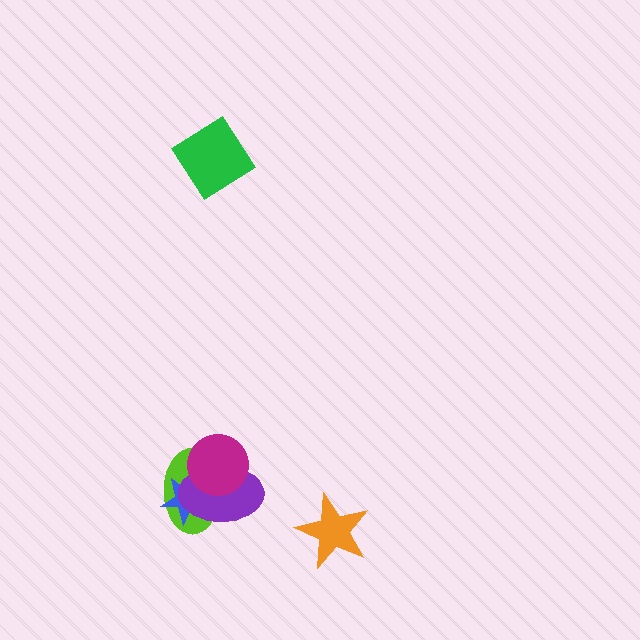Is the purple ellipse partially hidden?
Yes, it is partially covered by another shape.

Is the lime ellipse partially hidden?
Yes, it is partially covered by another shape.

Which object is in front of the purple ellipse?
The magenta circle is in front of the purple ellipse.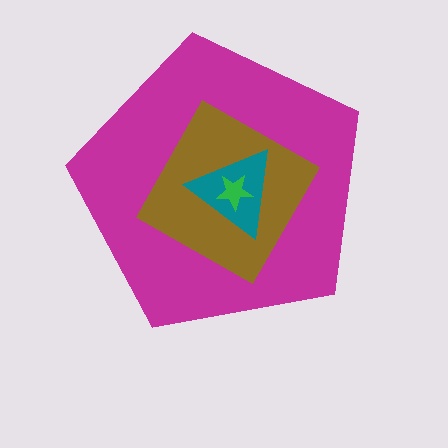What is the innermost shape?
The green star.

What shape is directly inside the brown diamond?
The teal triangle.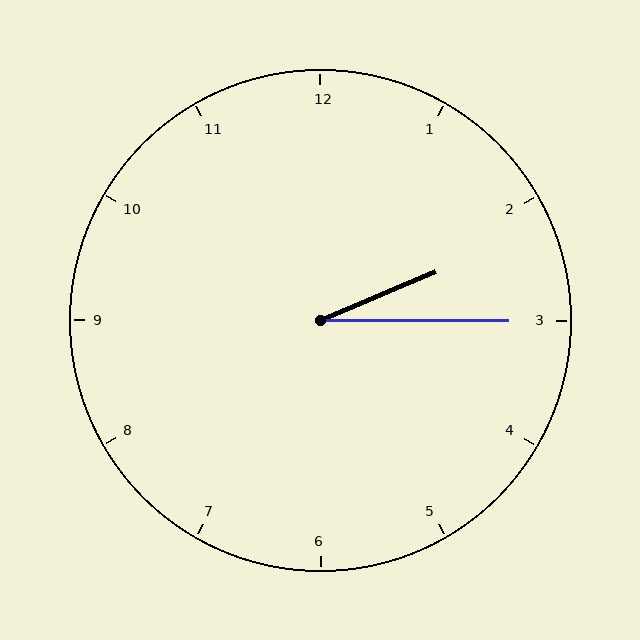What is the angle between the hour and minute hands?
Approximately 22 degrees.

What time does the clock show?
2:15.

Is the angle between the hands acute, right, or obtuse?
It is acute.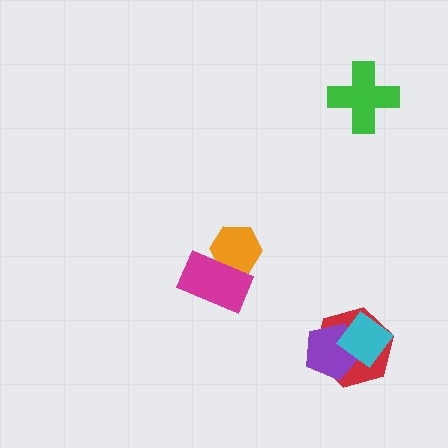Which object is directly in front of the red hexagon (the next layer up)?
The purple pentagon is directly in front of the red hexagon.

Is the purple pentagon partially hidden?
Yes, it is partially covered by another shape.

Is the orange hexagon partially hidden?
Yes, it is partially covered by another shape.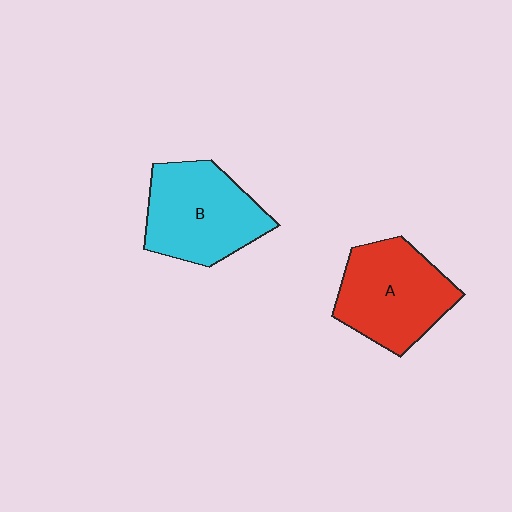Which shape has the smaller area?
Shape A (red).